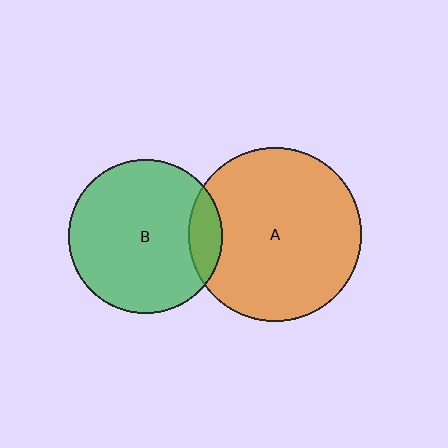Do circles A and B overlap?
Yes.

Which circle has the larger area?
Circle A (orange).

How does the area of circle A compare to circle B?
Approximately 1.3 times.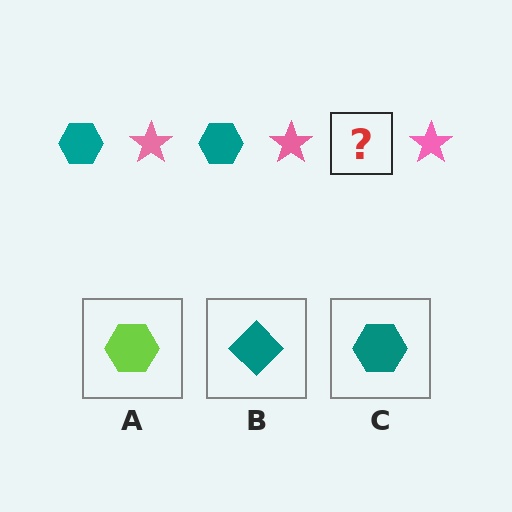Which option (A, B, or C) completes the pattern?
C.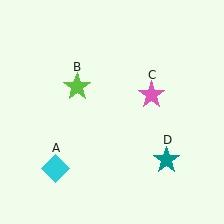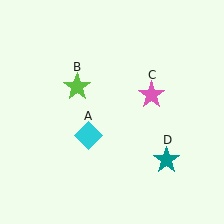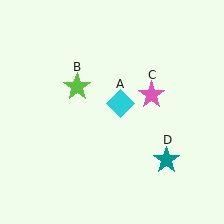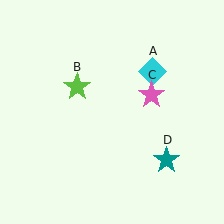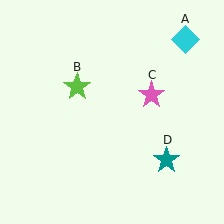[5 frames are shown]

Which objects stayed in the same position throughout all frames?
Lime star (object B) and pink star (object C) and teal star (object D) remained stationary.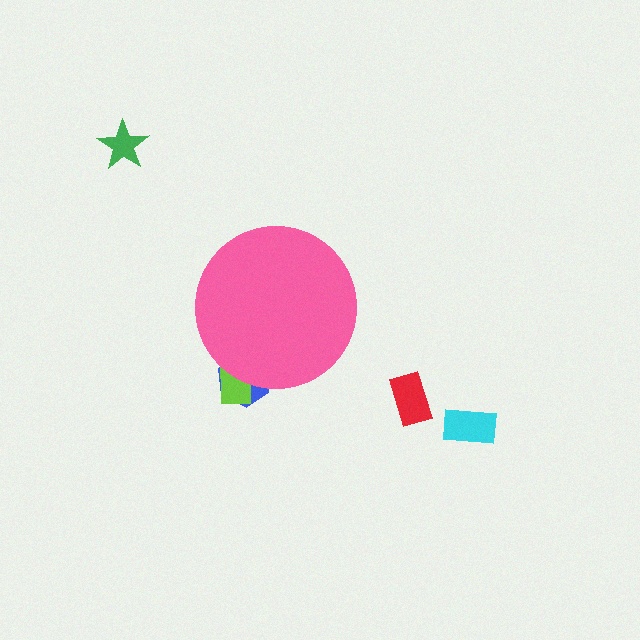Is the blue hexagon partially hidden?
Yes, the blue hexagon is partially hidden behind the pink circle.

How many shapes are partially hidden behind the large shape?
2 shapes are partially hidden.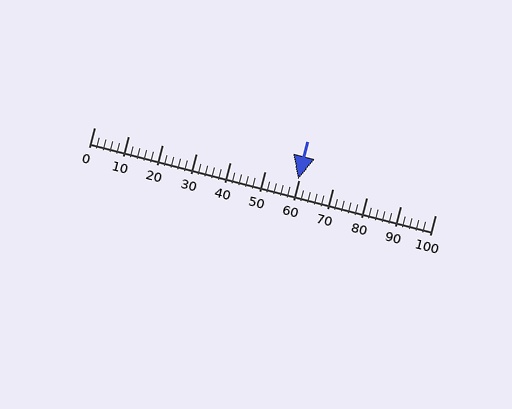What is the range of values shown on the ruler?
The ruler shows values from 0 to 100.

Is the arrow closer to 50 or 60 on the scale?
The arrow is closer to 60.